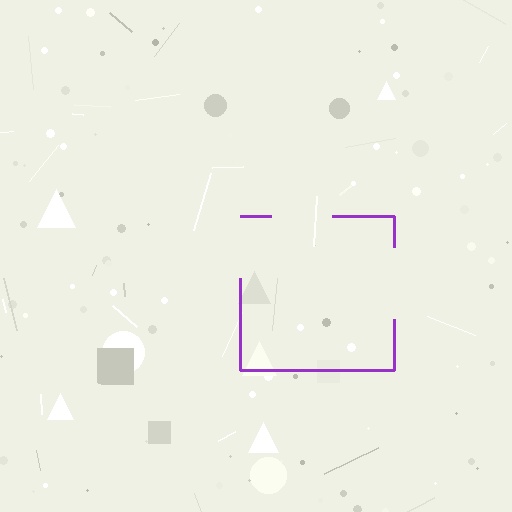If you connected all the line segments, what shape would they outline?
They would outline a square.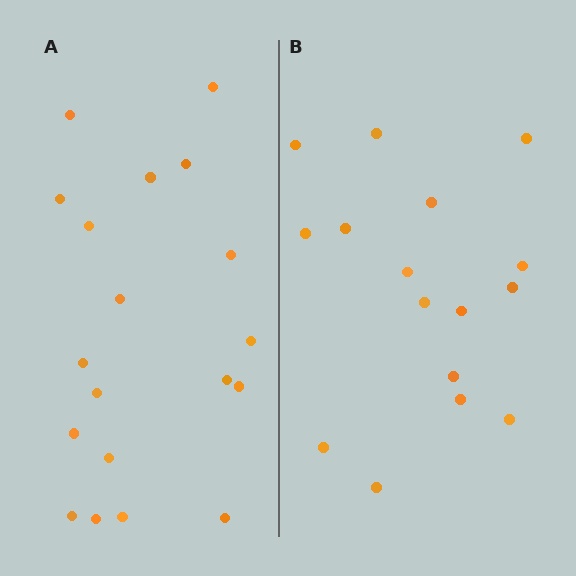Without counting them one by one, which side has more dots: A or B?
Region A (the left region) has more dots.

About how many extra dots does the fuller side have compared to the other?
Region A has just a few more — roughly 2 or 3 more dots than region B.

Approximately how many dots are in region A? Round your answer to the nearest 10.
About 20 dots. (The exact count is 19, which rounds to 20.)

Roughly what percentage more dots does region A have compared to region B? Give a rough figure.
About 20% more.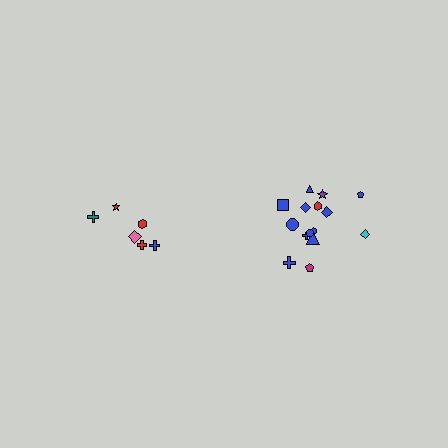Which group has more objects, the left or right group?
The right group.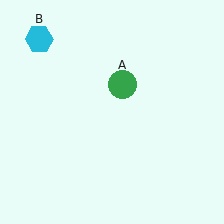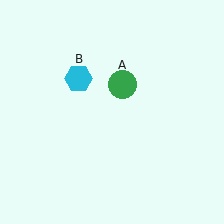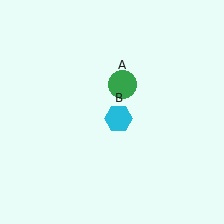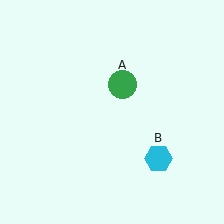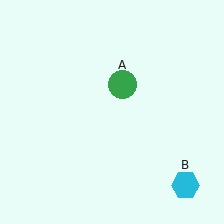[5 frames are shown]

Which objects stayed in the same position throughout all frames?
Green circle (object A) remained stationary.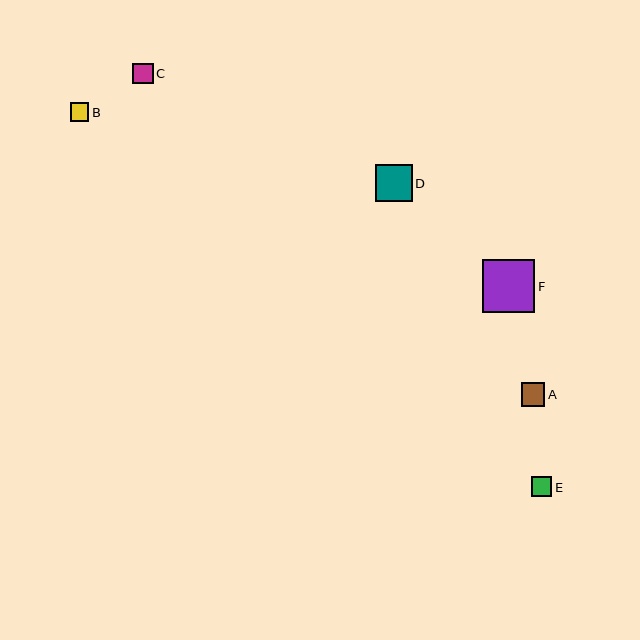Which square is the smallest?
Square B is the smallest with a size of approximately 18 pixels.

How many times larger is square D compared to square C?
Square D is approximately 1.8 times the size of square C.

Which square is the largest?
Square F is the largest with a size of approximately 53 pixels.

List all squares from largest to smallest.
From largest to smallest: F, D, A, C, E, B.